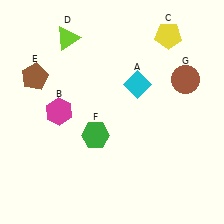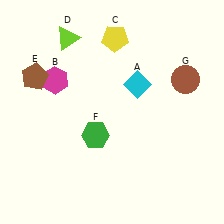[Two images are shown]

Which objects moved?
The objects that moved are: the magenta hexagon (B), the yellow pentagon (C).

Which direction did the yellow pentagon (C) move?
The yellow pentagon (C) moved left.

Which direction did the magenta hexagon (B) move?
The magenta hexagon (B) moved up.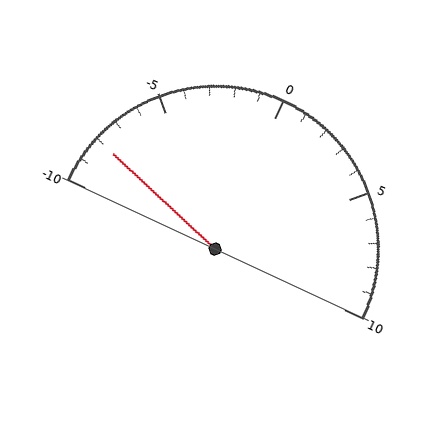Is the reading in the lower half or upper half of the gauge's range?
The reading is in the lower half of the range (-10 to 10).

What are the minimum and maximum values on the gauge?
The gauge ranges from -10 to 10.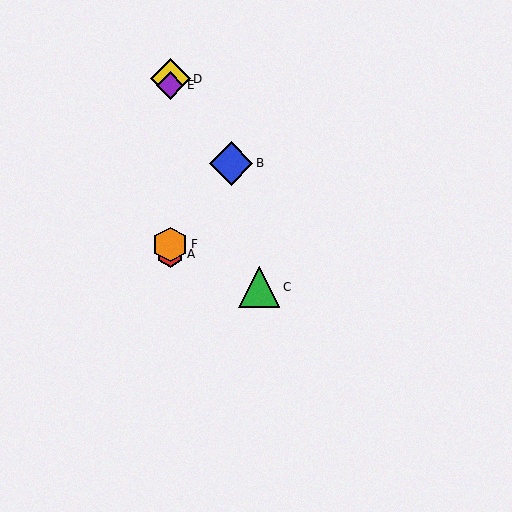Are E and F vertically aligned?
Yes, both are at x≈170.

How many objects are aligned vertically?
4 objects (A, D, E, F) are aligned vertically.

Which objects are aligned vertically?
Objects A, D, E, F are aligned vertically.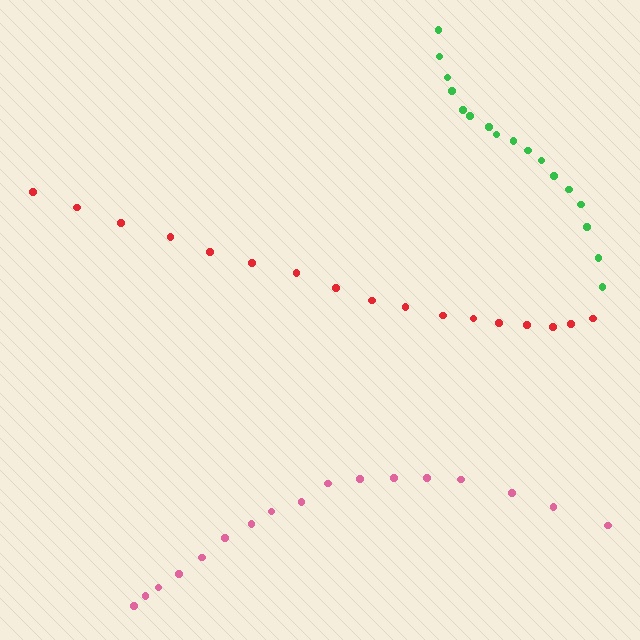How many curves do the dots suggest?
There are 3 distinct paths.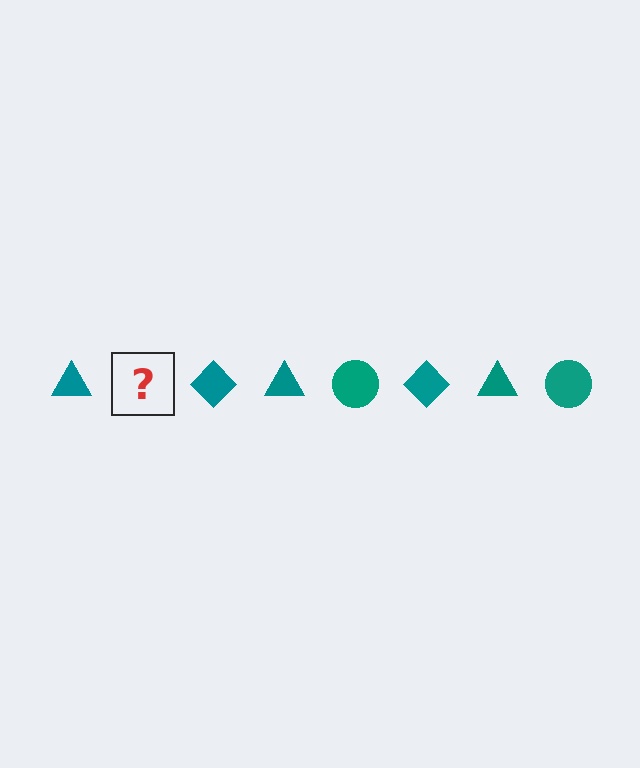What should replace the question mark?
The question mark should be replaced with a teal circle.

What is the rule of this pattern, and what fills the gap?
The rule is that the pattern cycles through triangle, circle, diamond shapes in teal. The gap should be filled with a teal circle.